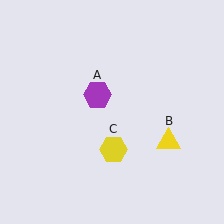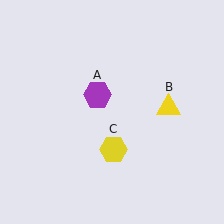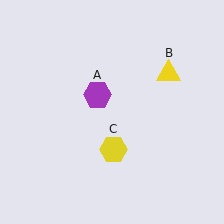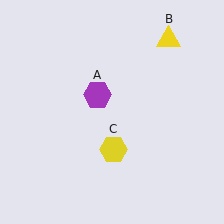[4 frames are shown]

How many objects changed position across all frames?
1 object changed position: yellow triangle (object B).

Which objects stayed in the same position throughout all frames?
Purple hexagon (object A) and yellow hexagon (object C) remained stationary.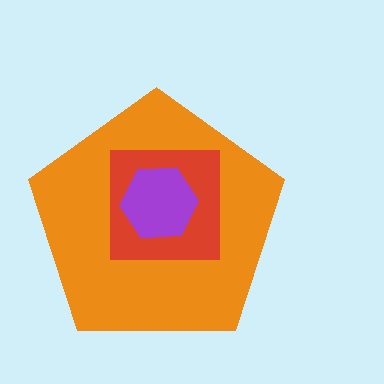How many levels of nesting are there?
3.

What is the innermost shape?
The purple hexagon.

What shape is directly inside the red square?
The purple hexagon.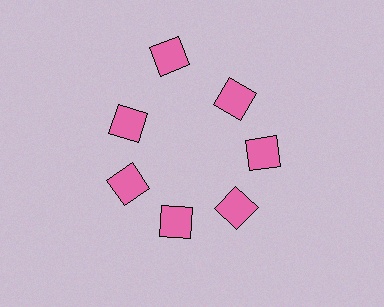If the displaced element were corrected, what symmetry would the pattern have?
It would have 7-fold rotational symmetry — the pattern would map onto itself every 51 degrees.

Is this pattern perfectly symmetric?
No. The 7 pink diamonds are arranged in a ring, but one element near the 12 o'clock position is pushed outward from the center, breaking the 7-fold rotational symmetry.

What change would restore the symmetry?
The symmetry would be restored by moving it inward, back onto the ring so that all 7 diamonds sit at equal angles and equal distance from the center.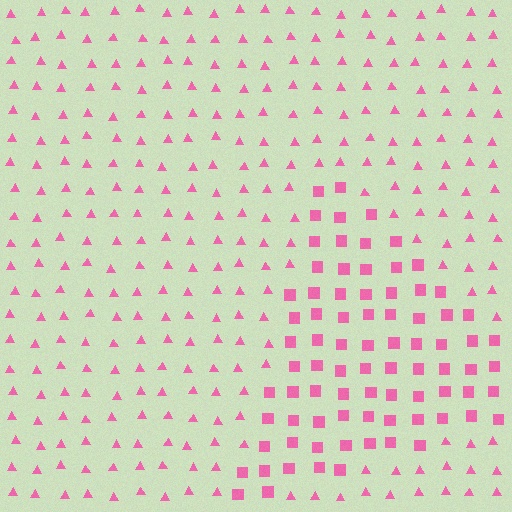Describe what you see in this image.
The image is filled with small pink elements arranged in a uniform grid. A triangle-shaped region contains squares, while the surrounding area contains triangles. The boundary is defined purely by the change in element shape.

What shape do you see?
I see a triangle.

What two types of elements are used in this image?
The image uses squares inside the triangle region and triangles outside it.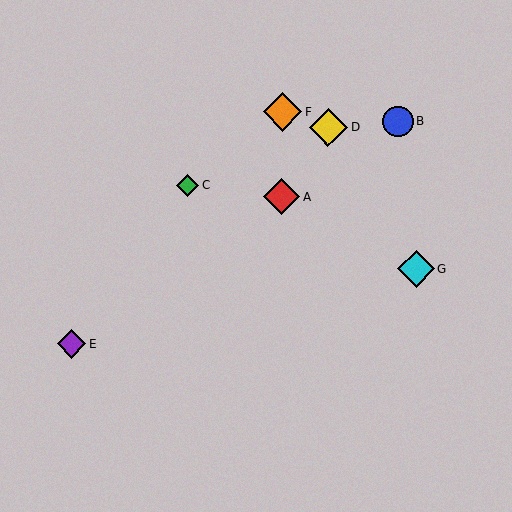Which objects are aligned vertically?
Objects A, F are aligned vertically.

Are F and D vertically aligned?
No, F is at x≈282 and D is at x≈328.